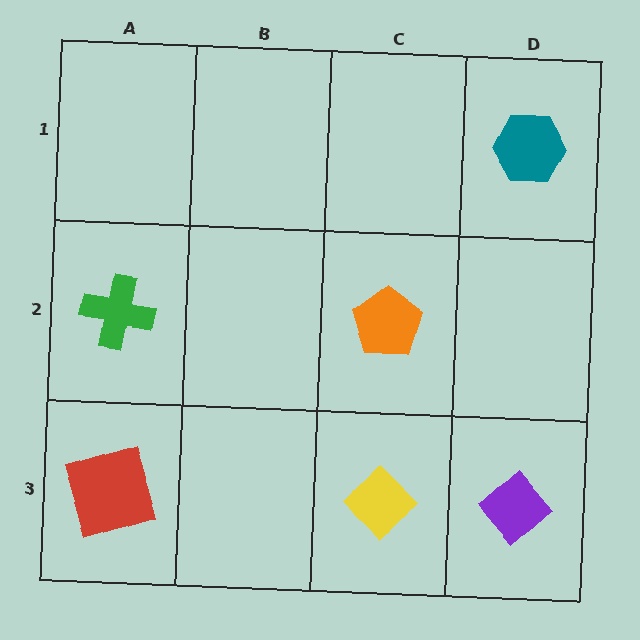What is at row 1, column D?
A teal hexagon.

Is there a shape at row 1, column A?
No, that cell is empty.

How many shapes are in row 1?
1 shape.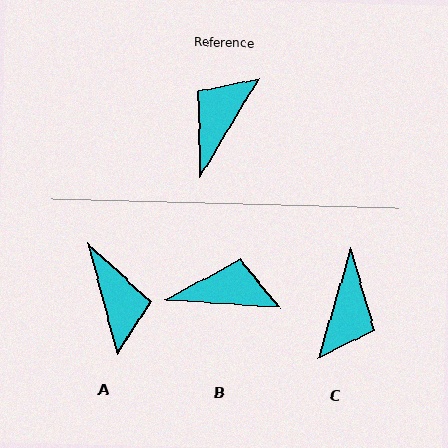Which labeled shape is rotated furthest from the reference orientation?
C, about 165 degrees away.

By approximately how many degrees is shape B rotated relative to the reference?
Approximately 63 degrees clockwise.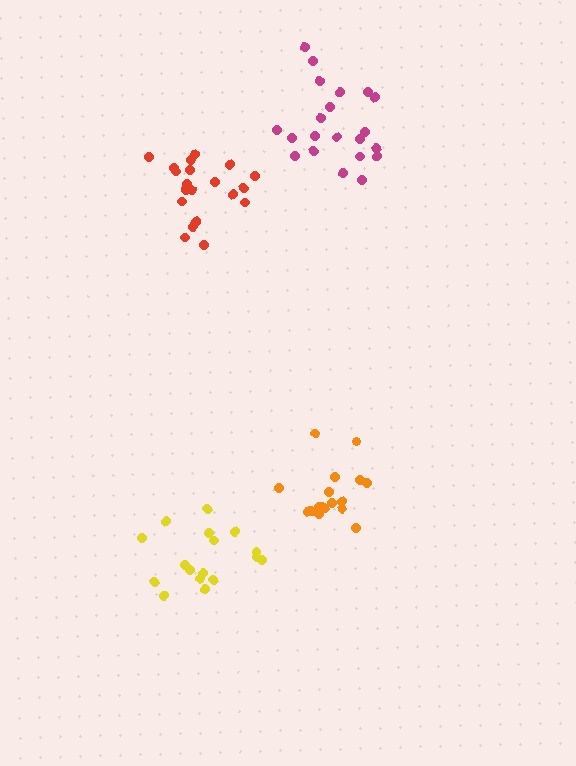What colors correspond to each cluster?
The clusters are colored: magenta, red, orange, yellow.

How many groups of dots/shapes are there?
There are 4 groups.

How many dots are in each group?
Group 1: 21 dots, Group 2: 21 dots, Group 3: 17 dots, Group 4: 17 dots (76 total).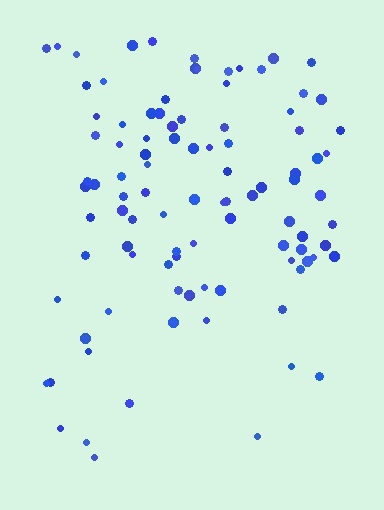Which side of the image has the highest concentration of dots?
The top.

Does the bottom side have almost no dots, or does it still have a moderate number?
Still a moderate number, just noticeably fewer than the top.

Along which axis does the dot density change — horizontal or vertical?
Vertical.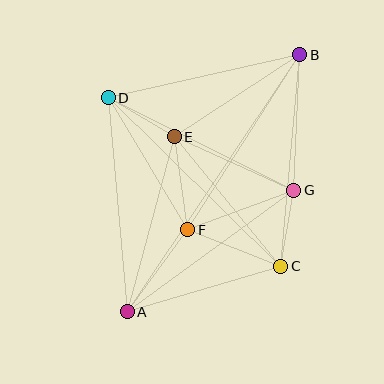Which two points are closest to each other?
Points D and E are closest to each other.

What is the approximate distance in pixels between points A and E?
The distance between A and E is approximately 182 pixels.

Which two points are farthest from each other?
Points A and B are farthest from each other.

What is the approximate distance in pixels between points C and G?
The distance between C and G is approximately 77 pixels.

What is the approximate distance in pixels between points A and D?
The distance between A and D is approximately 215 pixels.